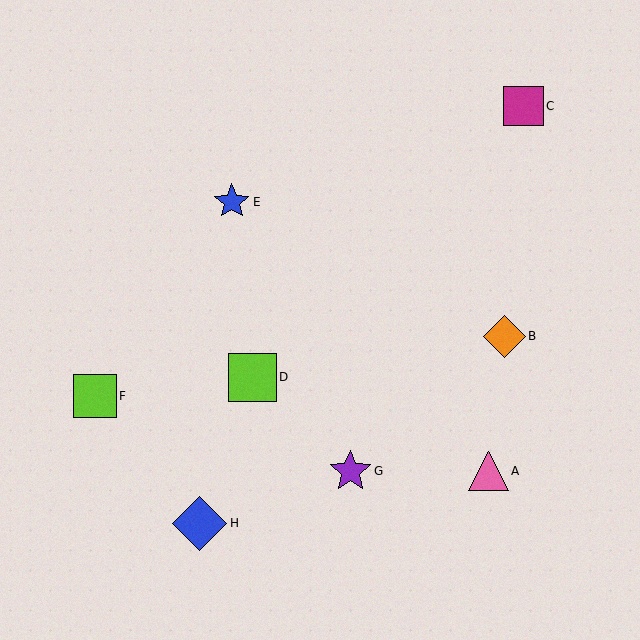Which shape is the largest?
The blue diamond (labeled H) is the largest.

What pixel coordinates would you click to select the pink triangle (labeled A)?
Click at (489, 471) to select the pink triangle A.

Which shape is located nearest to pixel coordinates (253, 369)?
The lime square (labeled D) at (252, 377) is nearest to that location.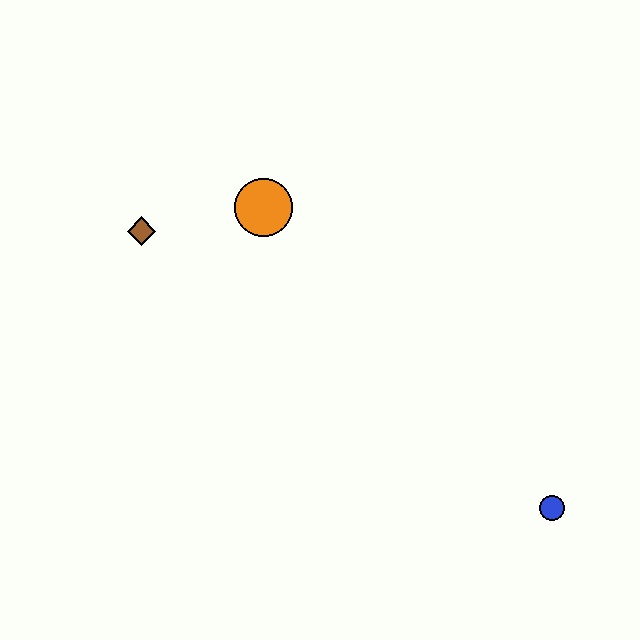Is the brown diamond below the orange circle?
Yes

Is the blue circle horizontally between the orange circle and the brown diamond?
No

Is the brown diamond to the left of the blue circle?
Yes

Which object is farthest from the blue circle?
The brown diamond is farthest from the blue circle.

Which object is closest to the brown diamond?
The orange circle is closest to the brown diamond.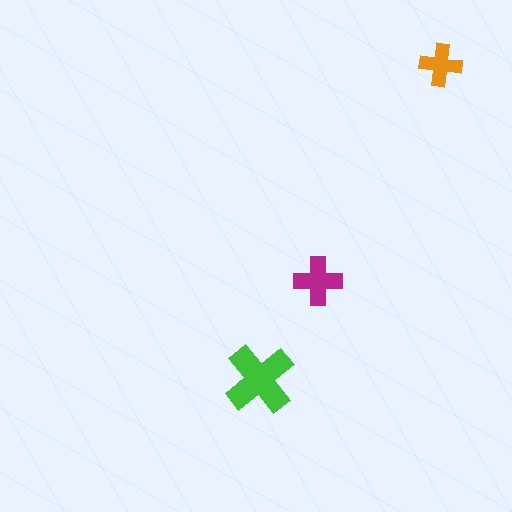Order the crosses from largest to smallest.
the green one, the magenta one, the orange one.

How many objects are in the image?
There are 3 objects in the image.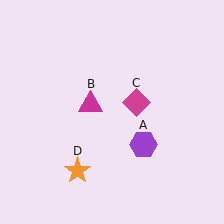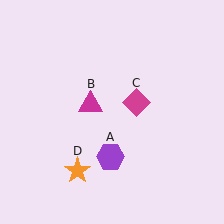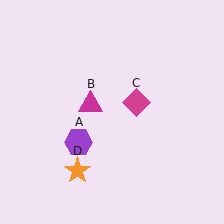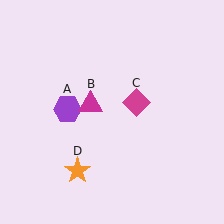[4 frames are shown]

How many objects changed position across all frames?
1 object changed position: purple hexagon (object A).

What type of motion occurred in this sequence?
The purple hexagon (object A) rotated clockwise around the center of the scene.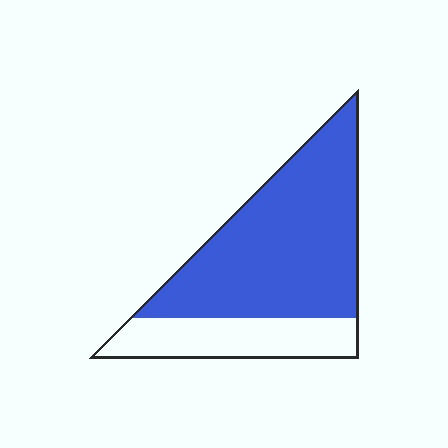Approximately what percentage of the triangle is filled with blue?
Approximately 70%.